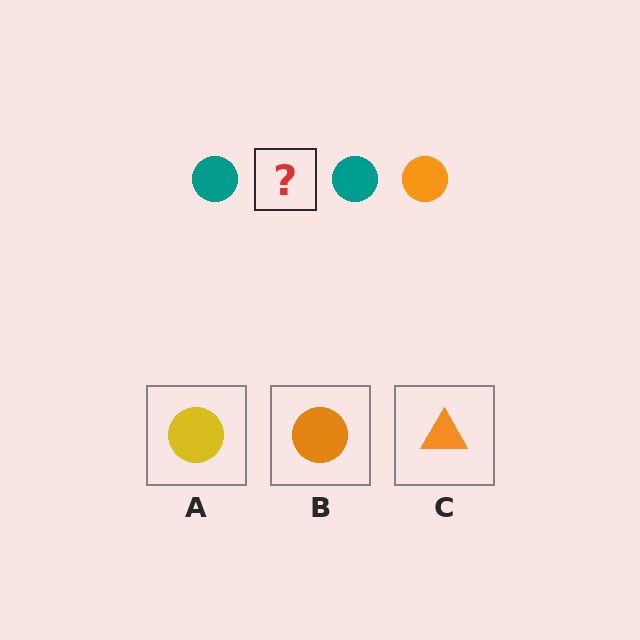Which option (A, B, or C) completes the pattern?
B.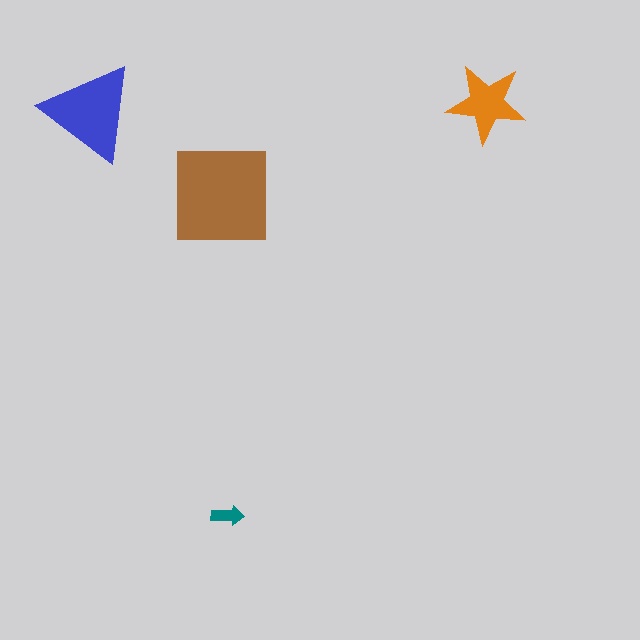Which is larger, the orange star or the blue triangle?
The blue triangle.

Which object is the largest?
The brown square.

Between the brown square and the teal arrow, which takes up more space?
The brown square.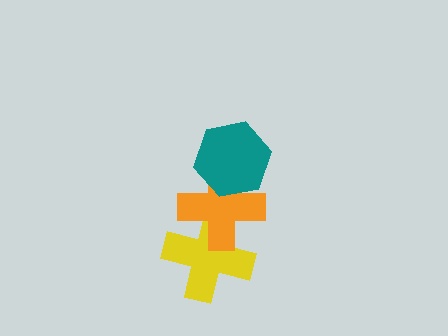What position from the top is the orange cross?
The orange cross is 2nd from the top.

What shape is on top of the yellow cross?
The orange cross is on top of the yellow cross.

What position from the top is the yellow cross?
The yellow cross is 3rd from the top.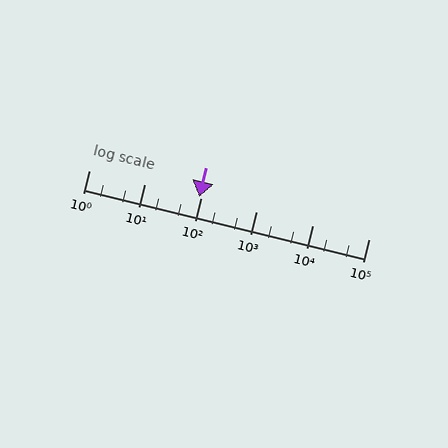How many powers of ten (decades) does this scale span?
The scale spans 5 decades, from 1 to 100000.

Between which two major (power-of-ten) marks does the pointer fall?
The pointer is between 10 and 100.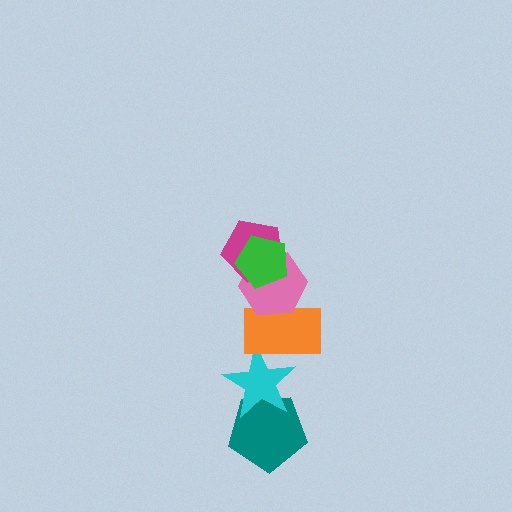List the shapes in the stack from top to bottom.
From top to bottom: the green pentagon, the magenta pentagon, the pink hexagon, the orange rectangle, the cyan star, the teal pentagon.